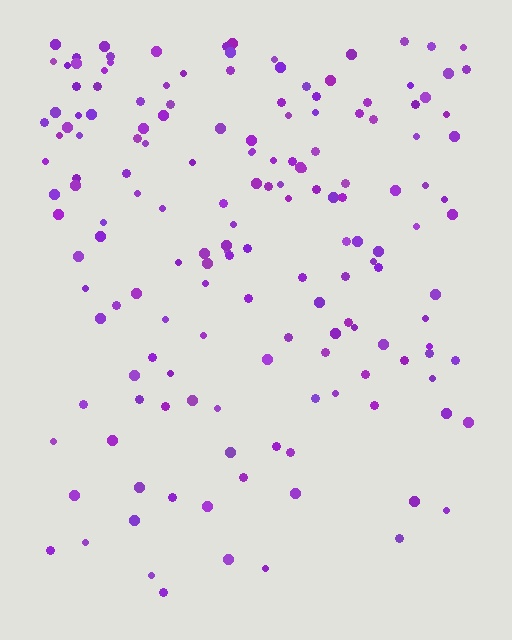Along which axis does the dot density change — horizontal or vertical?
Vertical.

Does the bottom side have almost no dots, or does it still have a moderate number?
Still a moderate number, just noticeably fewer than the top.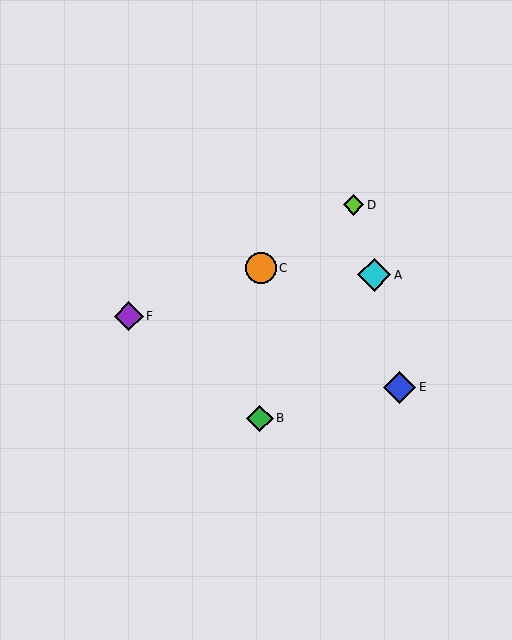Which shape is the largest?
The cyan diamond (labeled A) is the largest.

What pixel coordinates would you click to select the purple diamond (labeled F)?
Click at (129, 316) to select the purple diamond F.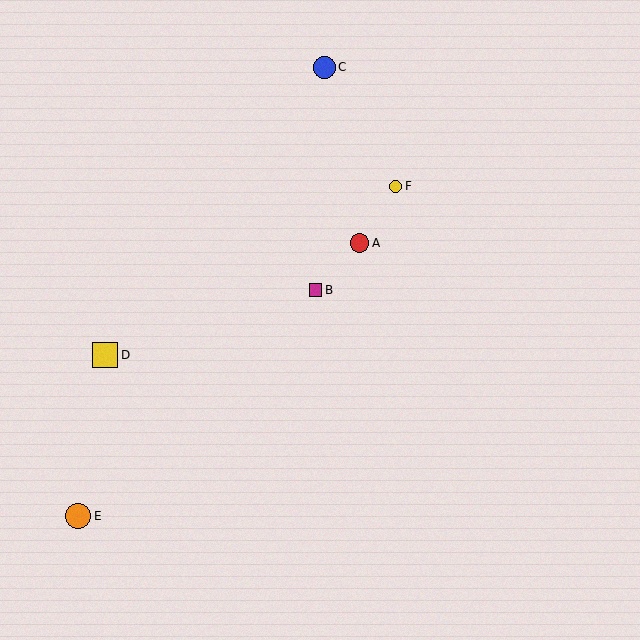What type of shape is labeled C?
Shape C is a blue circle.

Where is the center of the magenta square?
The center of the magenta square is at (315, 290).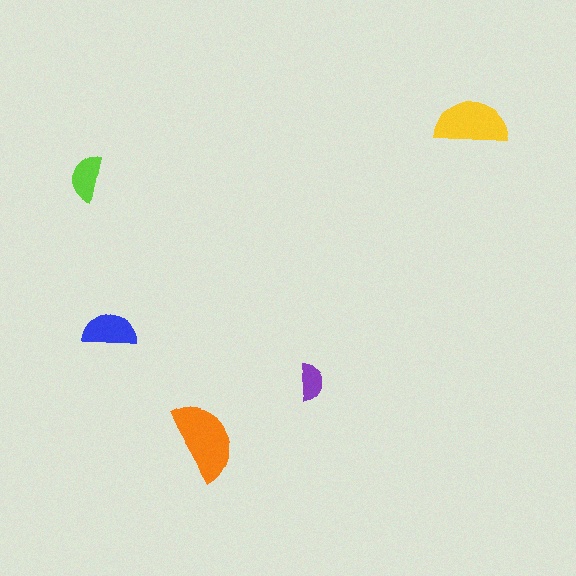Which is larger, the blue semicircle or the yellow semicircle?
The yellow one.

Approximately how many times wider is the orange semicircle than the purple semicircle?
About 2 times wider.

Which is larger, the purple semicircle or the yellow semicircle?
The yellow one.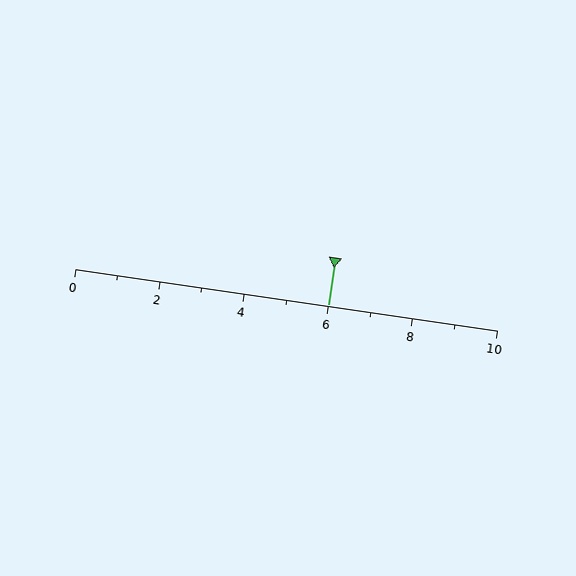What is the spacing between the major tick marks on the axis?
The major ticks are spaced 2 apart.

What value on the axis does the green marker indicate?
The marker indicates approximately 6.